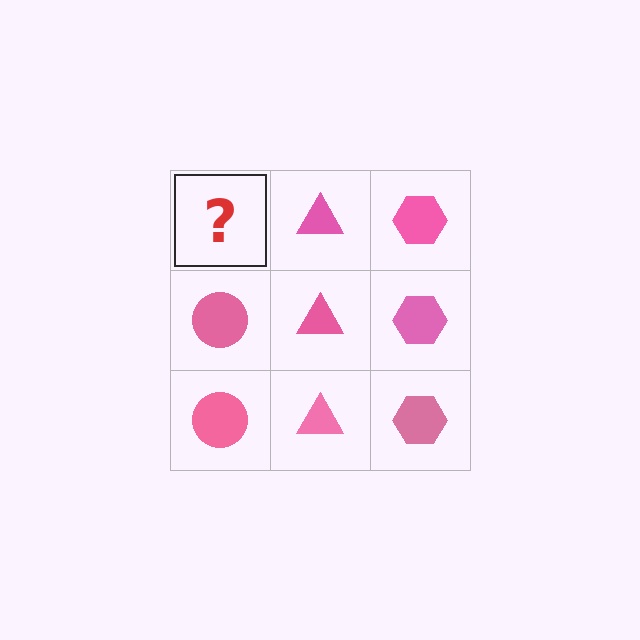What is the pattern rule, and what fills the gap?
The rule is that each column has a consistent shape. The gap should be filled with a pink circle.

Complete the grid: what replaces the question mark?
The question mark should be replaced with a pink circle.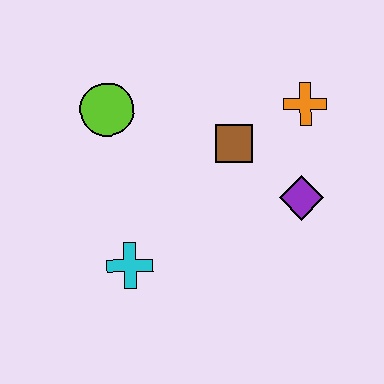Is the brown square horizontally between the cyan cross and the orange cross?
Yes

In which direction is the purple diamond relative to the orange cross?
The purple diamond is below the orange cross.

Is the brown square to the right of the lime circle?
Yes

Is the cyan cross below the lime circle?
Yes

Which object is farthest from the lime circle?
The purple diamond is farthest from the lime circle.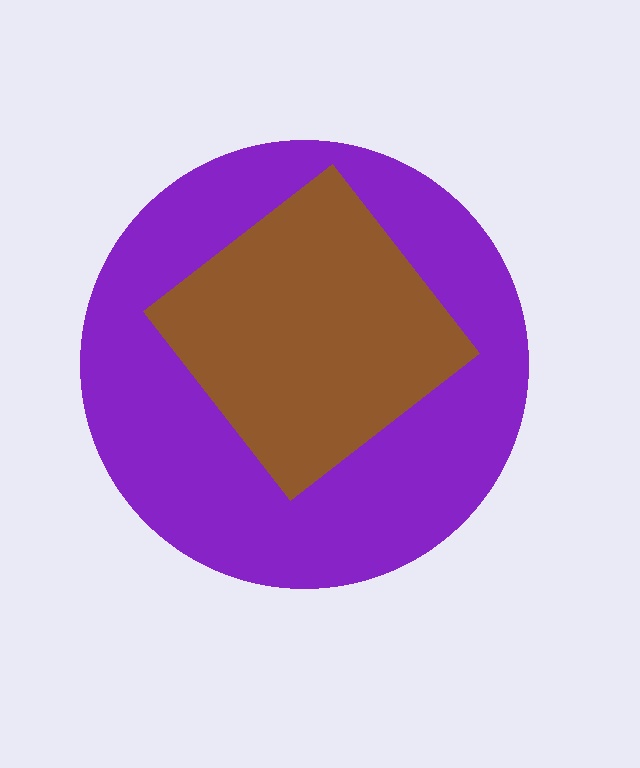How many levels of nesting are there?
2.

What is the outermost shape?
The purple circle.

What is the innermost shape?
The brown diamond.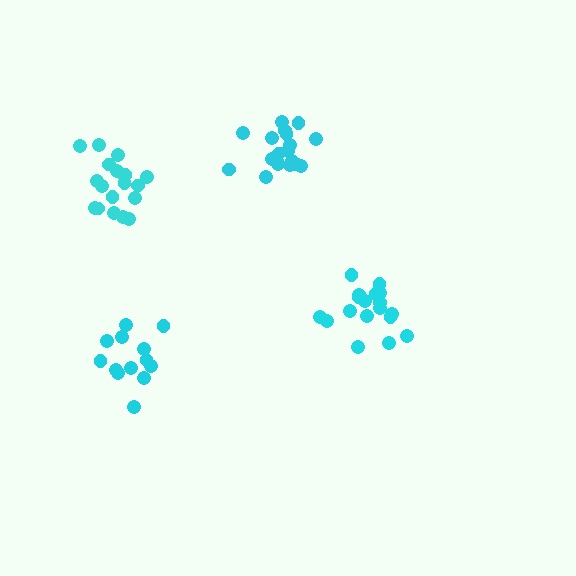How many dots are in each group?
Group 1: 13 dots, Group 2: 19 dots, Group 3: 19 dots, Group 4: 19 dots (70 total).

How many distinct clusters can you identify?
There are 4 distinct clusters.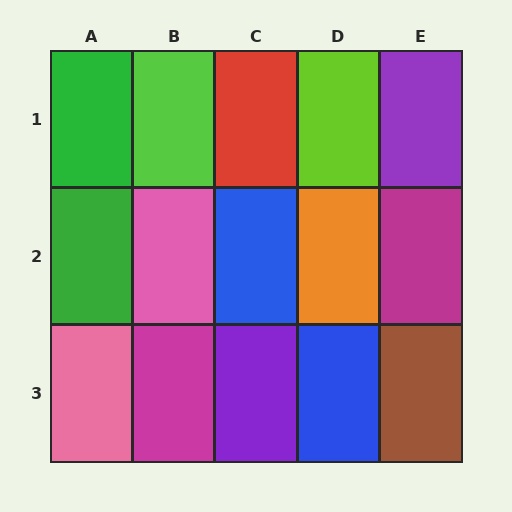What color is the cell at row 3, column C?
Purple.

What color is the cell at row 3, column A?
Pink.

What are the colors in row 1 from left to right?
Green, lime, red, lime, purple.